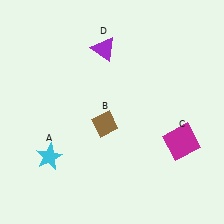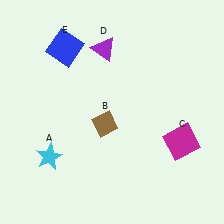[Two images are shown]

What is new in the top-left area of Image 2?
A blue square (E) was added in the top-left area of Image 2.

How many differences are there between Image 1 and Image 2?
There is 1 difference between the two images.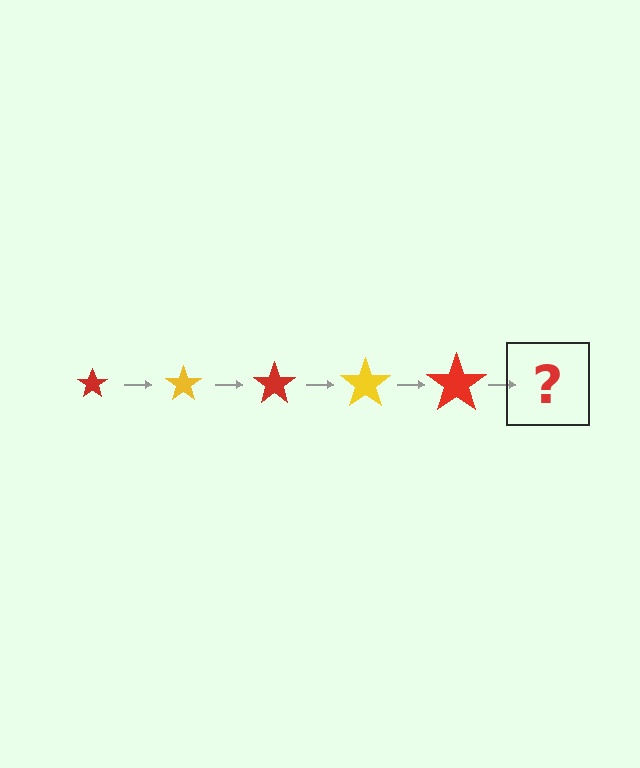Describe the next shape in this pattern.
It should be a yellow star, larger than the previous one.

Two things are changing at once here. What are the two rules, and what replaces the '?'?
The two rules are that the star grows larger each step and the color cycles through red and yellow. The '?' should be a yellow star, larger than the previous one.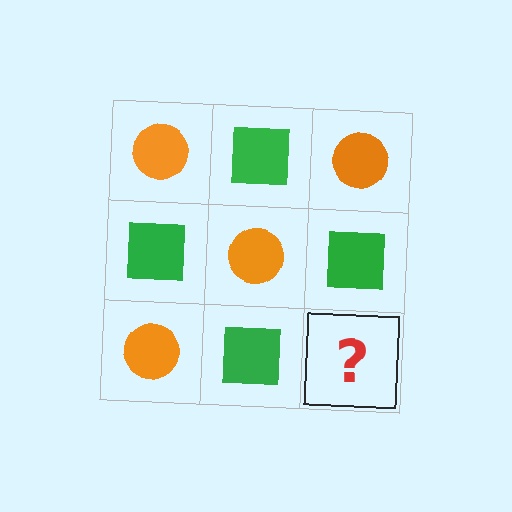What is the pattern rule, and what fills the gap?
The rule is that it alternates orange circle and green square in a checkerboard pattern. The gap should be filled with an orange circle.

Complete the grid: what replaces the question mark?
The question mark should be replaced with an orange circle.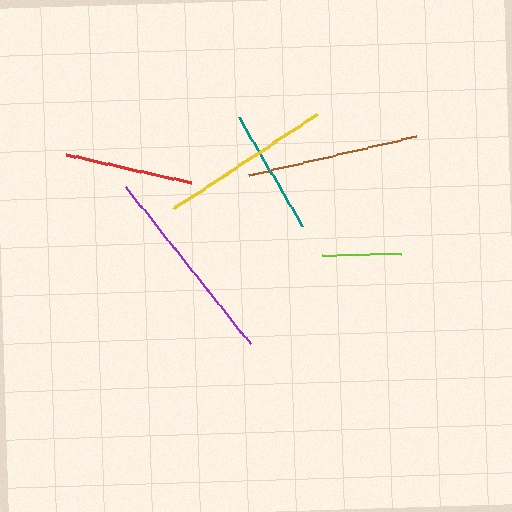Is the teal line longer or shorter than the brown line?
The brown line is longer than the teal line.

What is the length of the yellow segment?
The yellow segment is approximately 172 pixels long.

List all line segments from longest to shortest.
From longest to shortest: purple, brown, yellow, red, teal, lime.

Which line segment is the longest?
The purple line is the longest at approximately 201 pixels.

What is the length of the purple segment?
The purple segment is approximately 201 pixels long.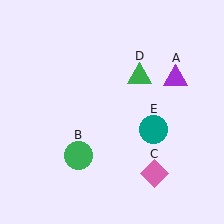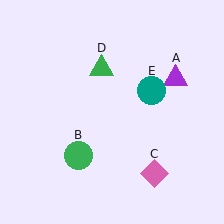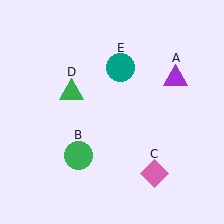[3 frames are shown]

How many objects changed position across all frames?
2 objects changed position: green triangle (object D), teal circle (object E).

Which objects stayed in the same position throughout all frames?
Purple triangle (object A) and green circle (object B) and pink diamond (object C) remained stationary.